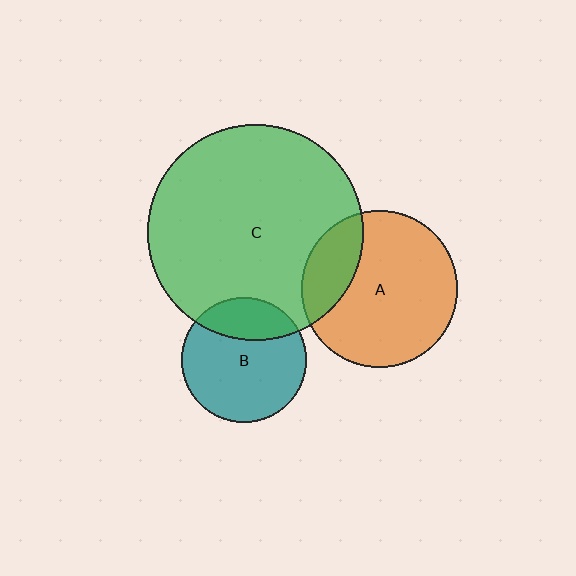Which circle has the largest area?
Circle C (green).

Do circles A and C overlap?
Yes.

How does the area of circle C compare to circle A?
Approximately 1.9 times.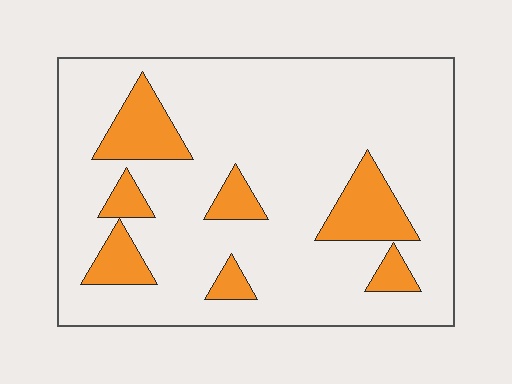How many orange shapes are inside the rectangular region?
7.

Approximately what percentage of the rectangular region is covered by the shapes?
Approximately 15%.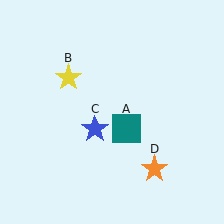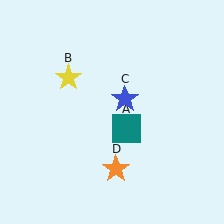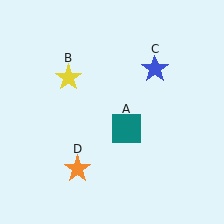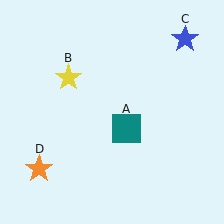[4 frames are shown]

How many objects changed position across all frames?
2 objects changed position: blue star (object C), orange star (object D).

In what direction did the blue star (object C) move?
The blue star (object C) moved up and to the right.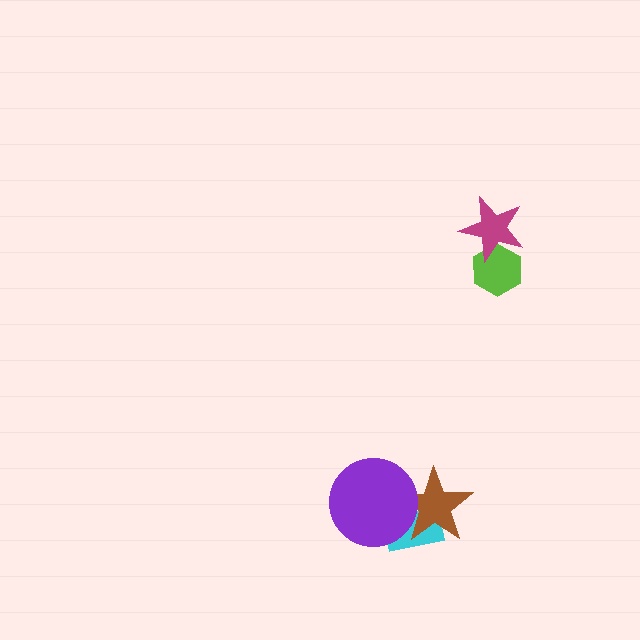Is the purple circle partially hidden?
No, no other shape covers it.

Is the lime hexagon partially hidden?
Yes, it is partially covered by another shape.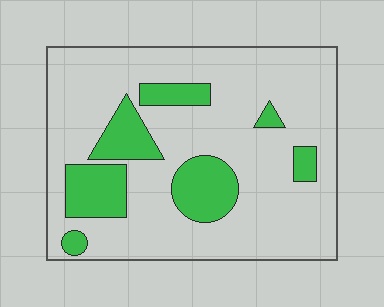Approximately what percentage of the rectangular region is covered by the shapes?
Approximately 20%.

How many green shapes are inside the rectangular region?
7.